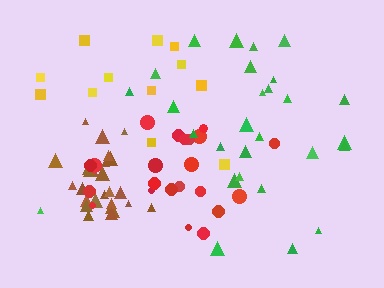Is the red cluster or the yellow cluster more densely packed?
Red.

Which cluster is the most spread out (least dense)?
Yellow.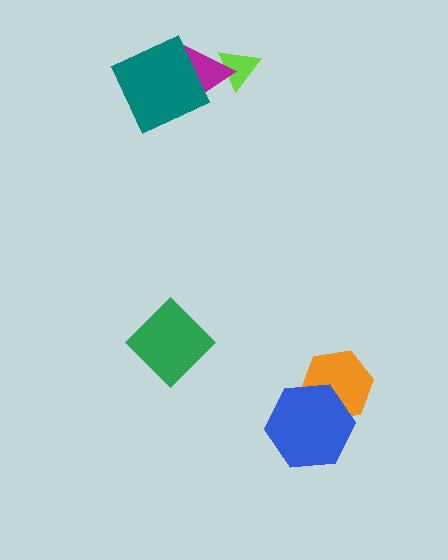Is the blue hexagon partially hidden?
No, no other shape covers it.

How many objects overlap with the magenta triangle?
2 objects overlap with the magenta triangle.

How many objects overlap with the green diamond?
0 objects overlap with the green diamond.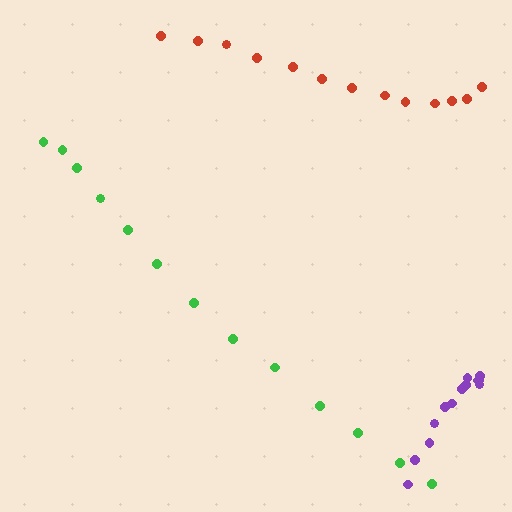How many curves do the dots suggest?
There are 3 distinct paths.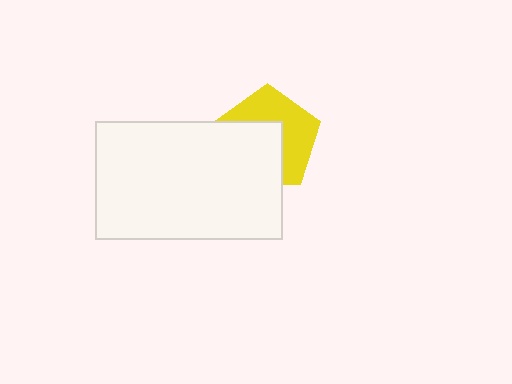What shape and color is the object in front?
The object in front is a white rectangle.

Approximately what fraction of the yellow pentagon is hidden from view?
Roughly 50% of the yellow pentagon is hidden behind the white rectangle.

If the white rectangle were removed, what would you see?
You would see the complete yellow pentagon.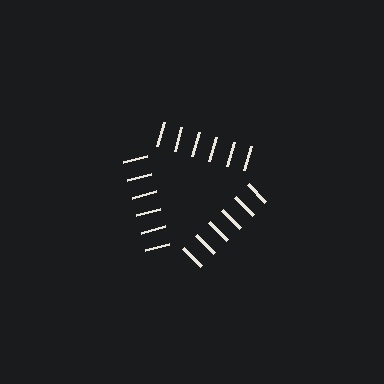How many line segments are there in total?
18 — 6 along each of the 3 edges.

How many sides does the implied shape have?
3 sides — the line-ends trace a triangle.